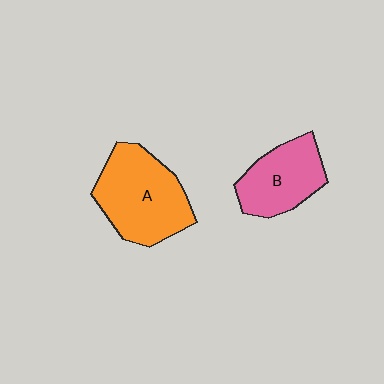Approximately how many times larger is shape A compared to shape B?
Approximately 1.4 times.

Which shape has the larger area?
Shape A (orange).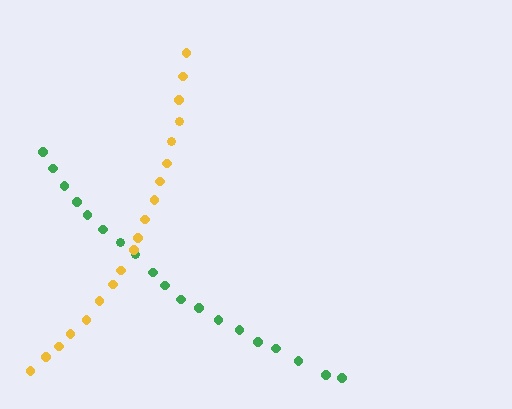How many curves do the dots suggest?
There are 2 distinct paths.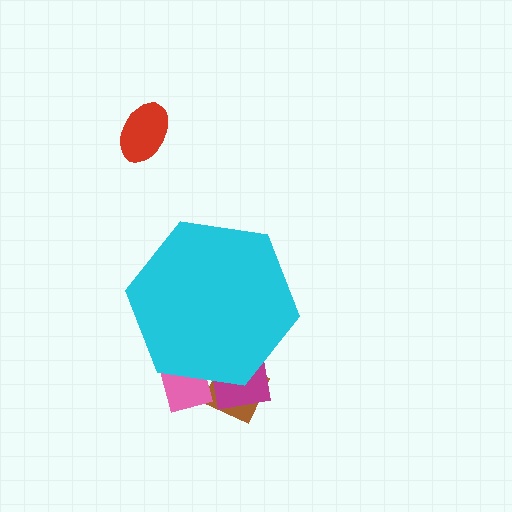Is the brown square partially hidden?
Yes, the brown square is partially hidden behind the cyan hexagon.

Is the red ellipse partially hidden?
No, the red ellipse is fully visible.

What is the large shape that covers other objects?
A cyan hexagon.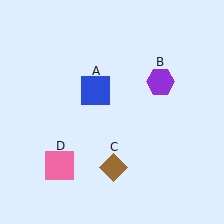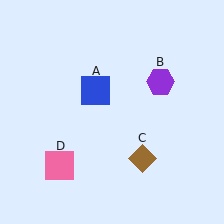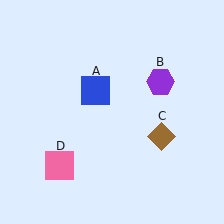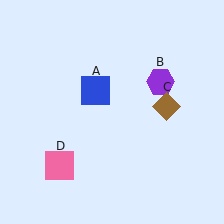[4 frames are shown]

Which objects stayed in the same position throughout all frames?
Blue square (object A) and purple hexagon (object B) and pink square (object D) remained stationary.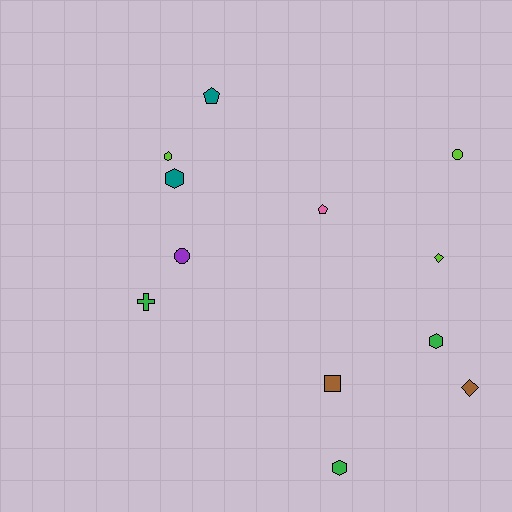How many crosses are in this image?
There is 1 cross.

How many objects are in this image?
There are 12 objects.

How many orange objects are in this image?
There are no orange objects.